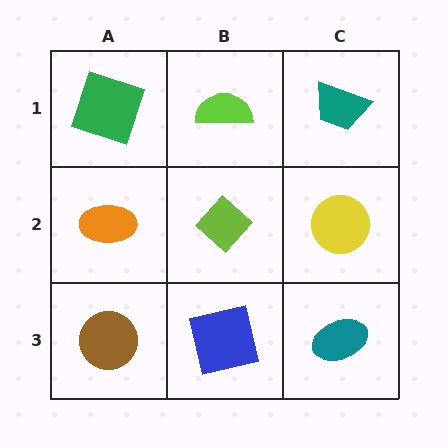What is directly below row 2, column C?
A teal ellipse.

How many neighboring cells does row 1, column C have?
2.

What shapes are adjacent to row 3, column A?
An orange ellipse (row 2, column A), a blue square (row 3, column B).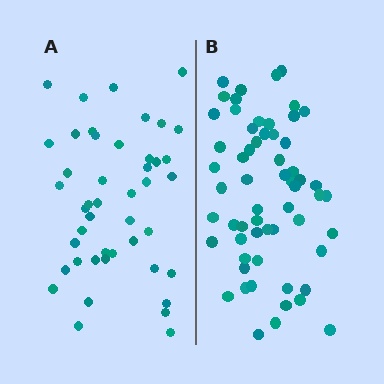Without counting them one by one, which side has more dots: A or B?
Region B (the right region) has more dots.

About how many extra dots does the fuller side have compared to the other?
Region B has approximately 15 more dots than region A.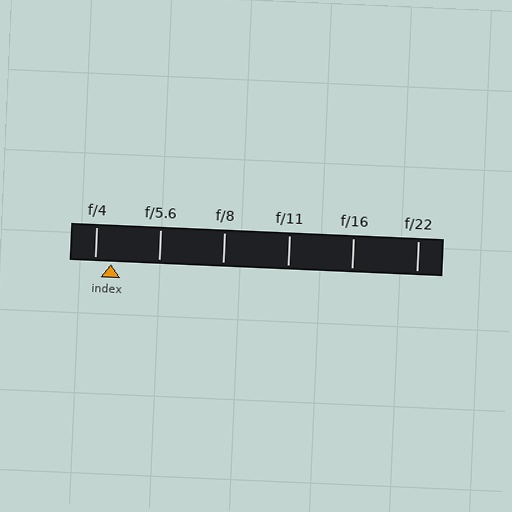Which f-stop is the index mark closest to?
The index mark is closest to f/4.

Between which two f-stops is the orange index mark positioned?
The index mark is between f/4 and f/5.6.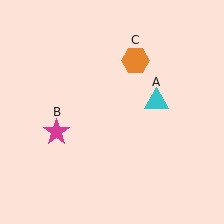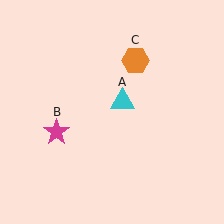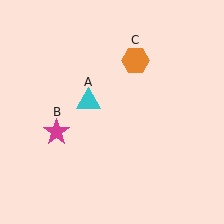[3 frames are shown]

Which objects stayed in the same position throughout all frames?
Magenta star (object B) and orange hexagon (object C) remained stationary.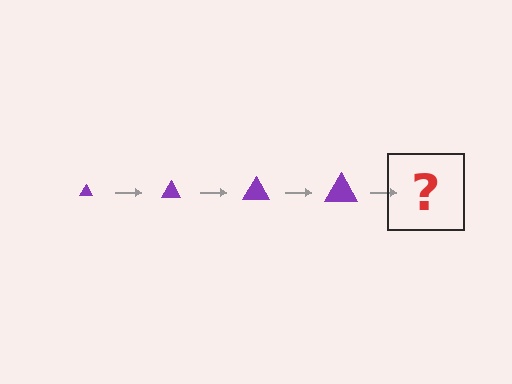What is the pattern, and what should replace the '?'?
The pattern is that the triangle gets progressively larger each step. The '?' should be a purple triangle, larger than the previous one.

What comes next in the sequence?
The next element should be a purple triangle, larger than the previous one.